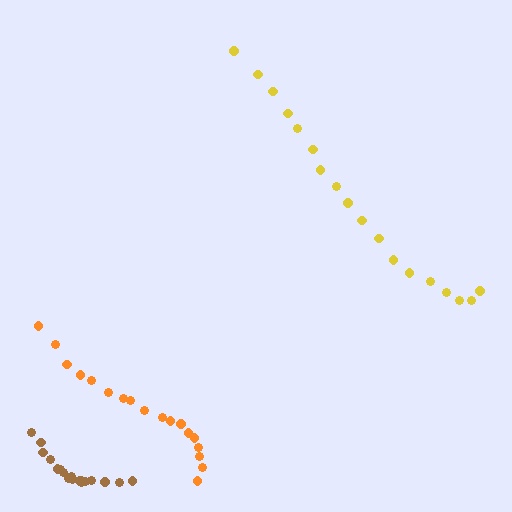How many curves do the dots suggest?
There are 3 distinct paths.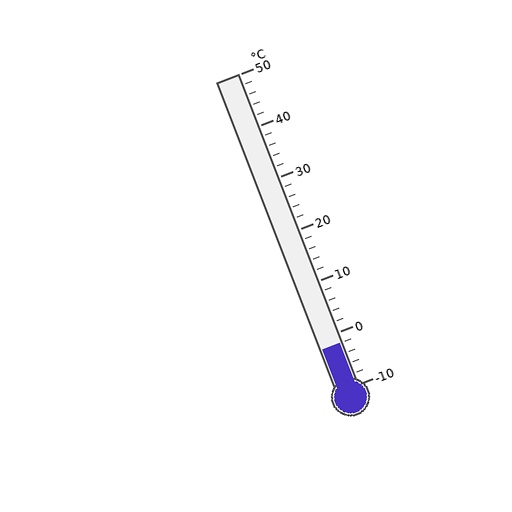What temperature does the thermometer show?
The thermometer shows approximately -2°C.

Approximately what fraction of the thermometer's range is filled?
The thermometer is filled to approximately 15% of its range.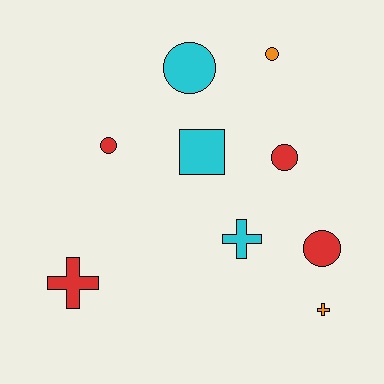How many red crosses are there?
There is 1 red cross.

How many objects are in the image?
There are 9 objects.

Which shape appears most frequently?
Circle, with 5 objects.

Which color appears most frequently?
Red, with 4 objects.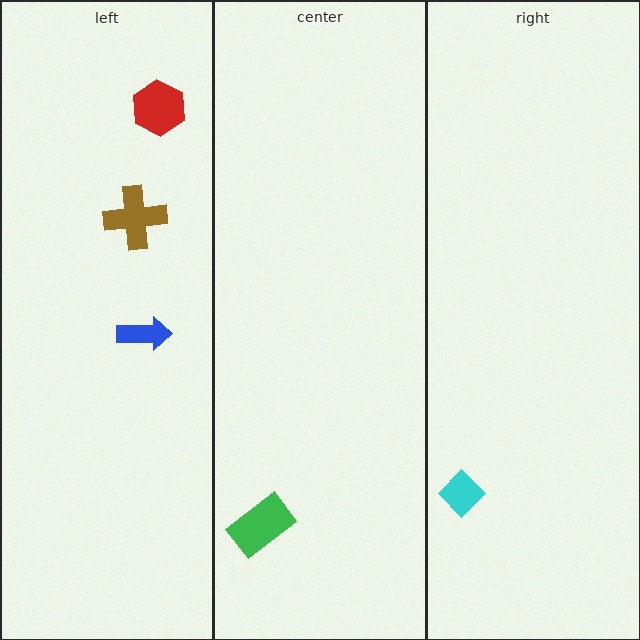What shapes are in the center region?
The green rectangle.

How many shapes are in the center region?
1.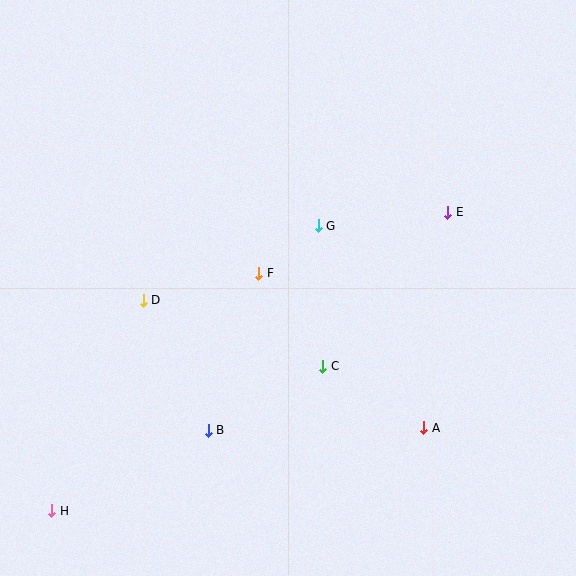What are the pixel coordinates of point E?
Point E is at (448, 212).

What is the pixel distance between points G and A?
The distance between G and A is 228 pixels.